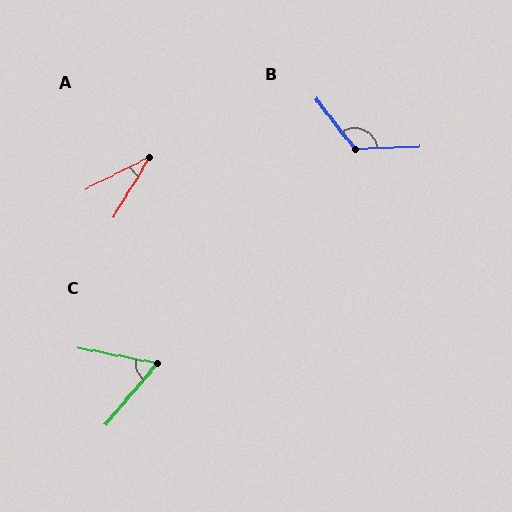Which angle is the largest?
B, at approximately 125 degrees.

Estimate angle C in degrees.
Approximately 61 degrees.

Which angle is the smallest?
A, at approximately 32 degrees.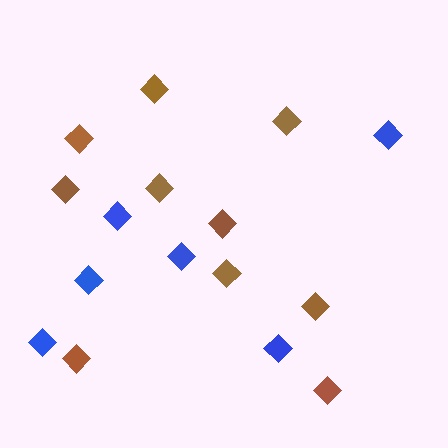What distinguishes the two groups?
There are 2 groups: one group of brown diamonds (10) and one group of blue diamonds (6).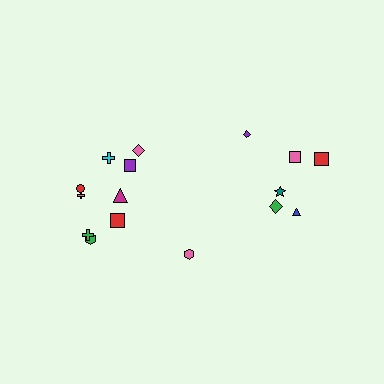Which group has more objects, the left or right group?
The left group.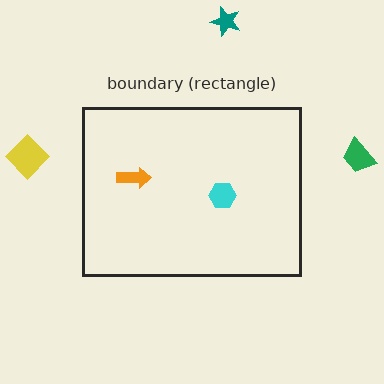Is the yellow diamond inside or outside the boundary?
Outside.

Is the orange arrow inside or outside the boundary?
Inside.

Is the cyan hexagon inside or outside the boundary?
Inside.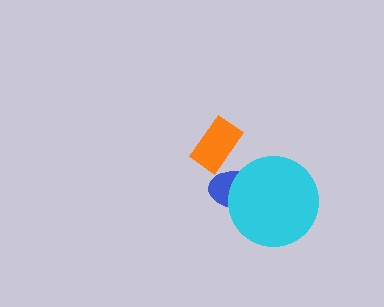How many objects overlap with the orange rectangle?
0 objects overlap with the orange rectangle.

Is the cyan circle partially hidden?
No, no other shape covers it.